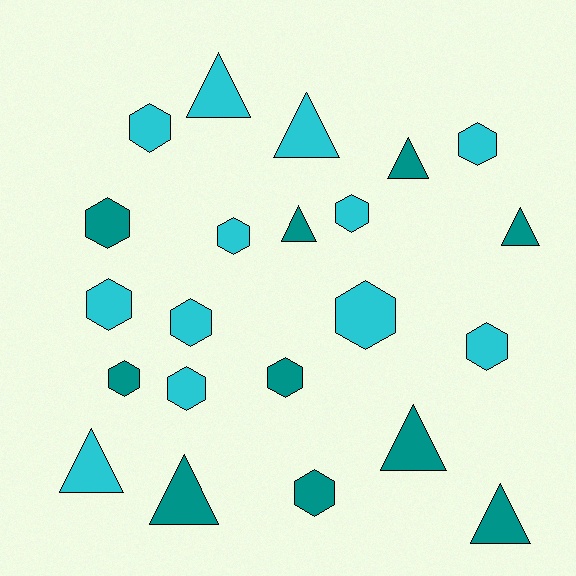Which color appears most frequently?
Cyan, with 12 objects.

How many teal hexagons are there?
There are 4 teal hexagons.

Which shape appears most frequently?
Hexagon, with 13 objects.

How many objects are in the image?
There are 22 objects.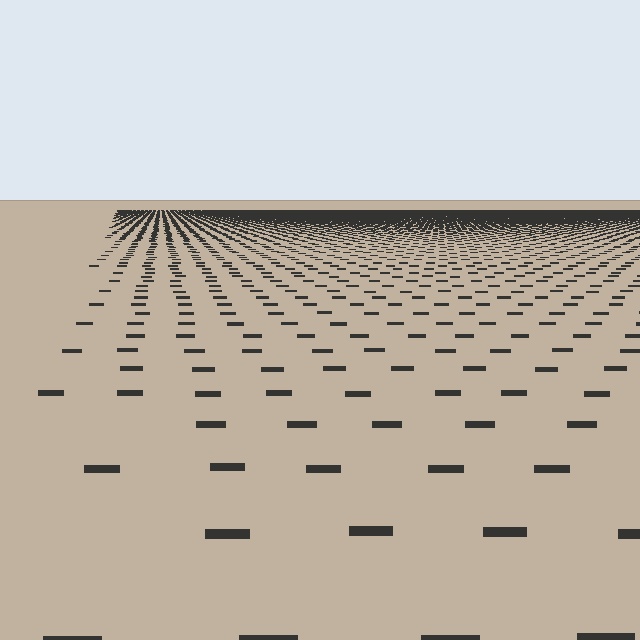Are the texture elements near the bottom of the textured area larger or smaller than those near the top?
Larger. Near the bottom, elements are closer to the viewer and appear at a bigger on-screen size.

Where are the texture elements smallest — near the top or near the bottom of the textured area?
Near the top.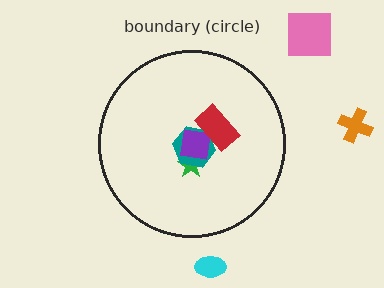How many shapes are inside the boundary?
4 inside, 3 outside.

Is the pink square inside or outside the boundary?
Outside.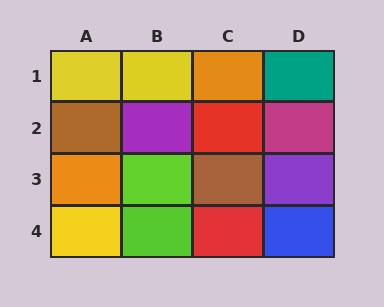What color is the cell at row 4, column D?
Blue.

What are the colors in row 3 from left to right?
Orange, lime, brown, purple.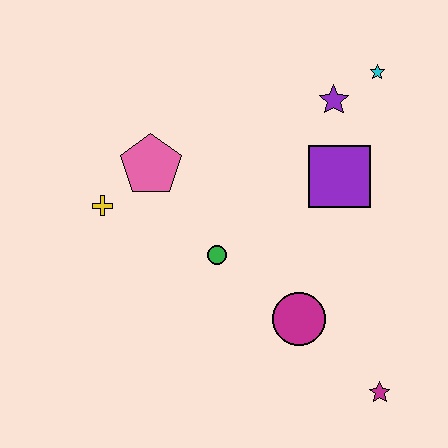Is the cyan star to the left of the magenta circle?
No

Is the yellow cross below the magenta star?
No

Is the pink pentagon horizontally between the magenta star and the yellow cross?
Yes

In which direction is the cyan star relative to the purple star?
The cyan star is to the right of the purple star.